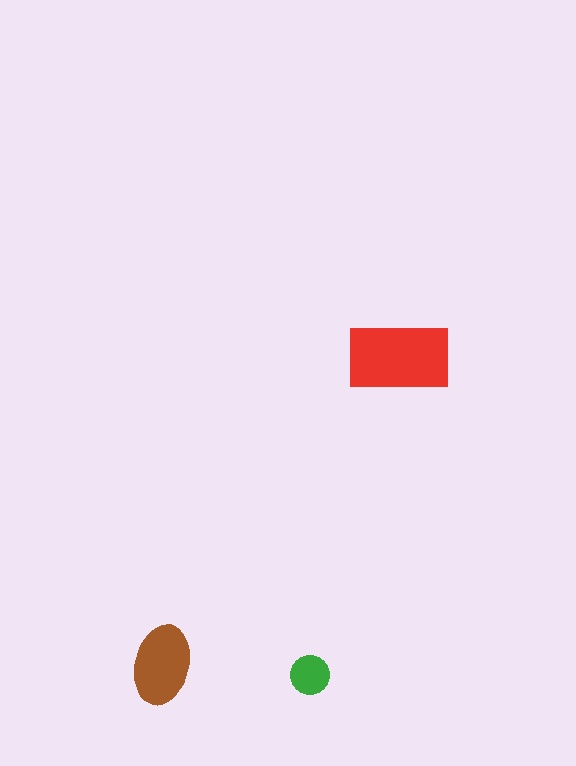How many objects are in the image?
There are 3 objects in the image.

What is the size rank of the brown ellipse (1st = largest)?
2nd.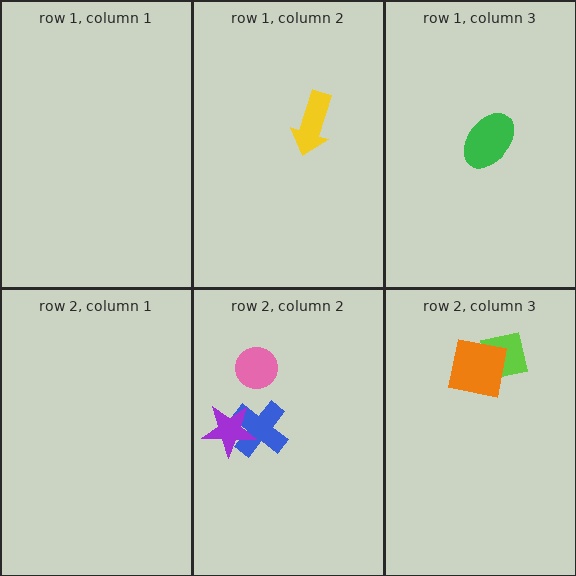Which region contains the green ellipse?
The row 1, column 3 region.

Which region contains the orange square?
The row 2, column 3 region.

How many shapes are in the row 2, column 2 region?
3.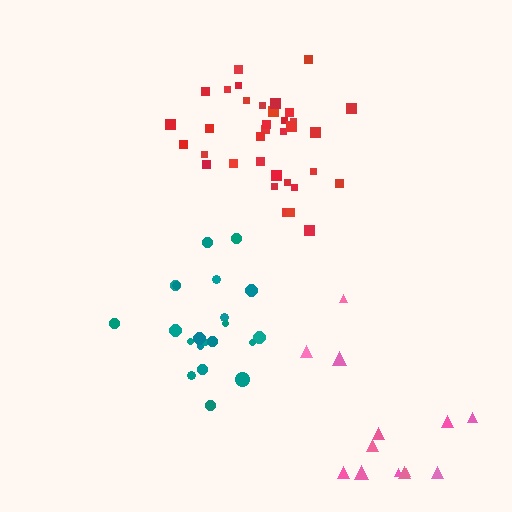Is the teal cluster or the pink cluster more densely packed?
Teal.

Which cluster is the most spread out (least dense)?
Pink.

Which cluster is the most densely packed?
Red.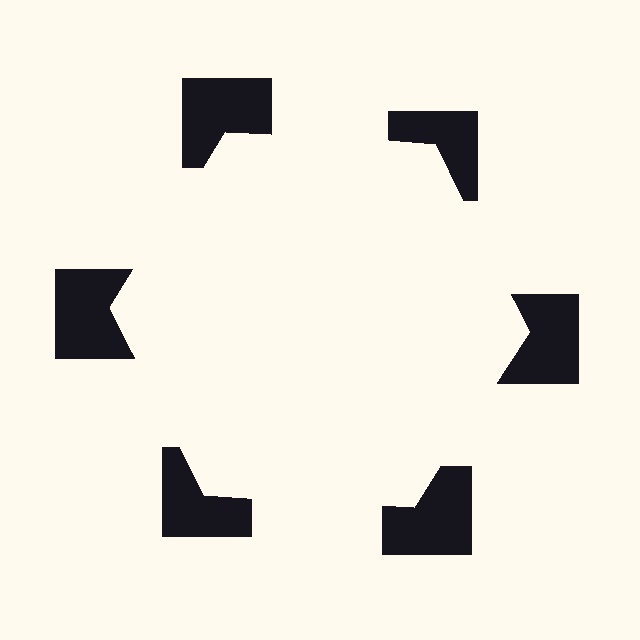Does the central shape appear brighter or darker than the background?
It typically appears slightly brighter than the background, even though no actual brightness change is drawn.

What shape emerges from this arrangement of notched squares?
An illusory hexagon — its edges are inferred from the aligned wedge cuts in the notched squares, not physically drawn.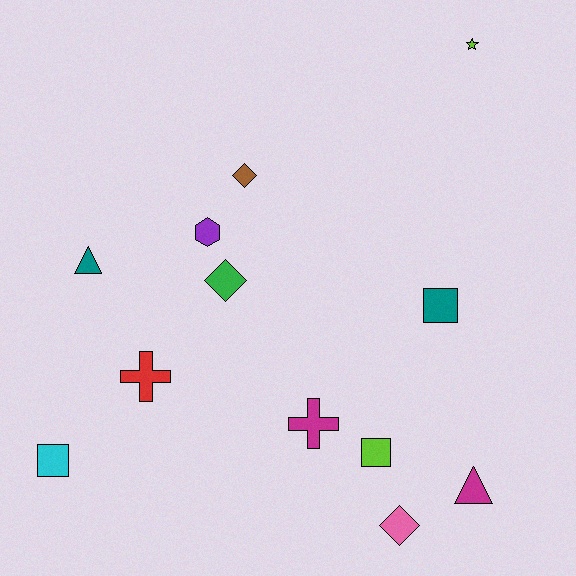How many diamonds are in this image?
There are 3 diamonds.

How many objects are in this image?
There are 12 objects.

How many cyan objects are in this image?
There is 1 cyan object.